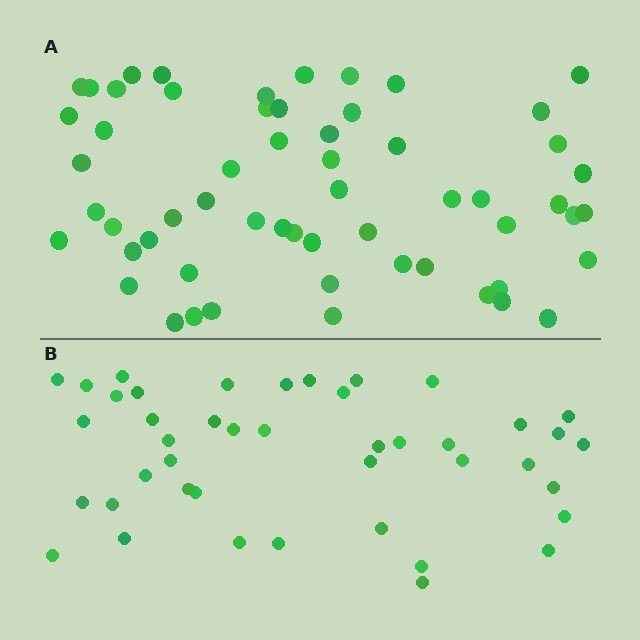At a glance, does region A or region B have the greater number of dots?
Region A (the top region) has more dots.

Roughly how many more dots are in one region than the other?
Region A has approximately 15 more dots than region B.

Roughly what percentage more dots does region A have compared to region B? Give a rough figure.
About 35% more.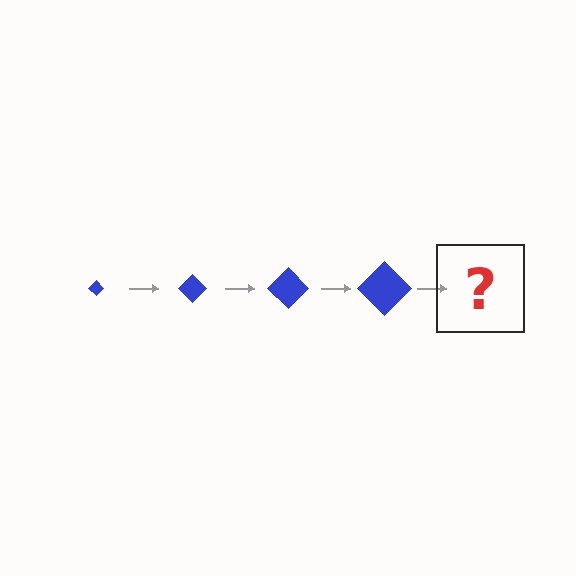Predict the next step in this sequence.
The next step is a blue diamond, larger than the previous one.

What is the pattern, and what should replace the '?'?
The pattern is that the diamond gets progressively larger each step. The '?' should be a blue diamond, larger than the previous one.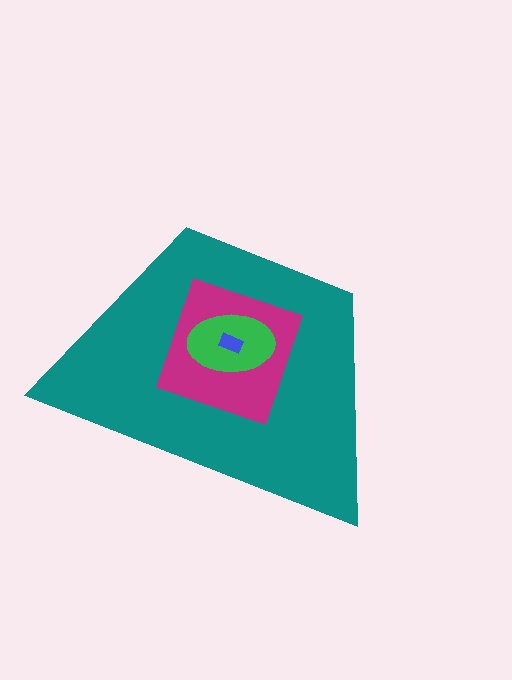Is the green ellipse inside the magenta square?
Yes.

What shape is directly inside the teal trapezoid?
The magenta square.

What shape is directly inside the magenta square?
The green ellipse.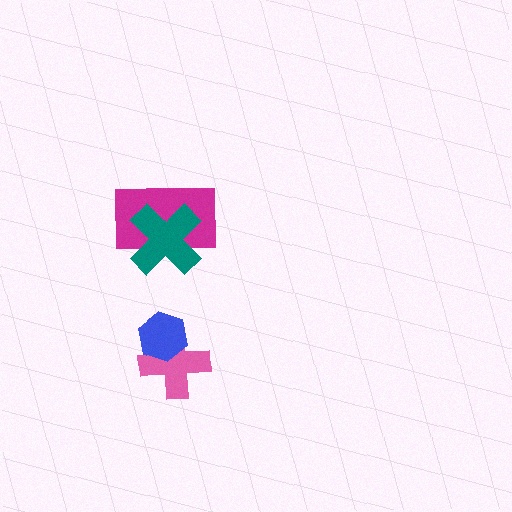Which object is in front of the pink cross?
The blue hexagon is in front of the pink cross.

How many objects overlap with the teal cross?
1 object overlaps with the teal cross.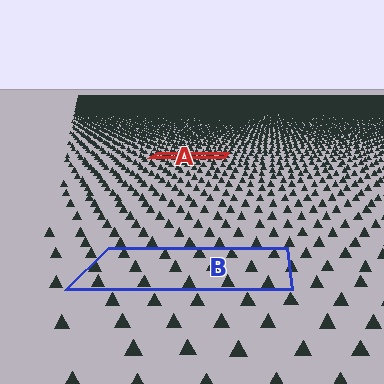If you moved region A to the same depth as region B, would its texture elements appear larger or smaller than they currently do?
They would appear larger. At a closer depth, the same texture elements are projected at a bigger on-screen size.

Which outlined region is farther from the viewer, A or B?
Region A is farther from the viewer — the texture elements inside it appear smaller and more densely packed.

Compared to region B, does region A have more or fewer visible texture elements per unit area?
Region A has more texture elements per unit area — they are packed more densely because it is farther away.